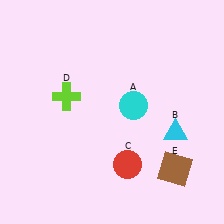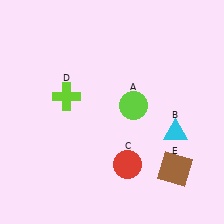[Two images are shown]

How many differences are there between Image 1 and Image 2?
There is 1 difference between the two images.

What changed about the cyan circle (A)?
In Image 1, A is cyan. In Image 2, it changed to lime.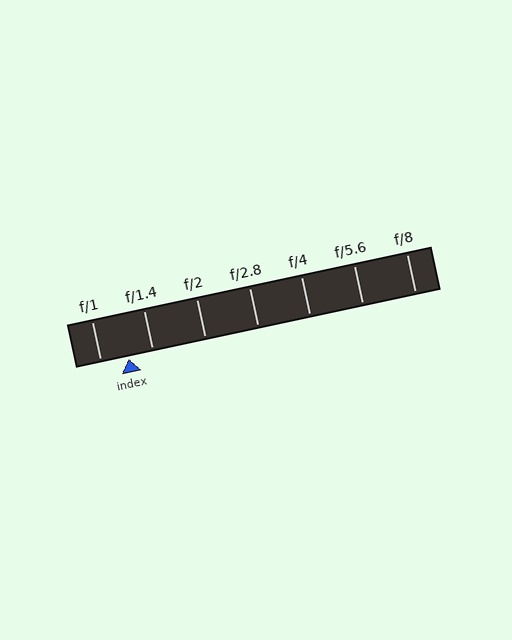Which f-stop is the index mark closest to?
The index mark is closest to f/1.4.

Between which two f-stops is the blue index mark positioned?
The index mark is between f/1 and f/1.4.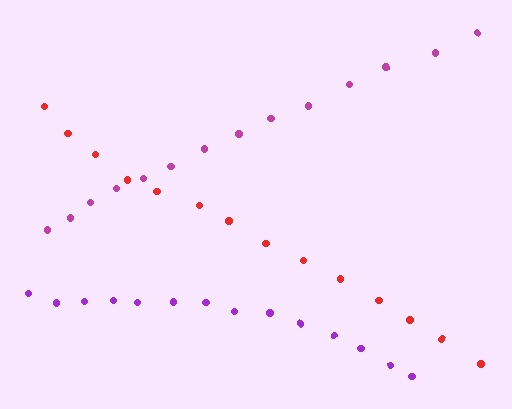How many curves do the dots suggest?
There are 3 distinct paths.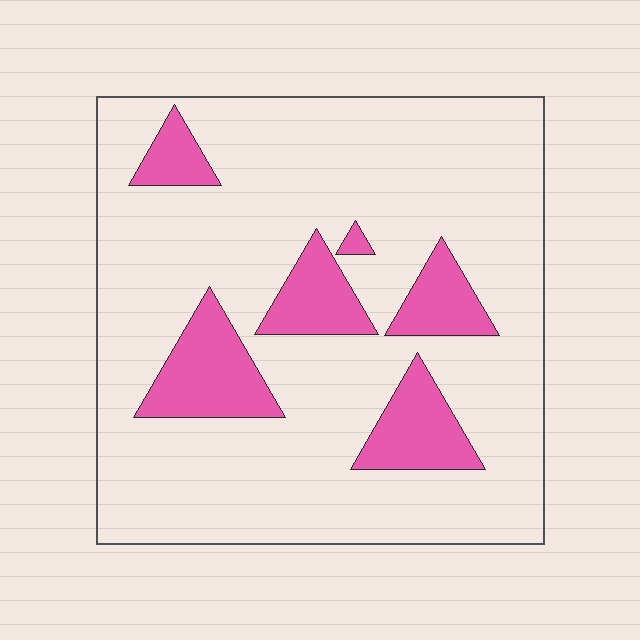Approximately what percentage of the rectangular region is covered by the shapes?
Approximately 20%.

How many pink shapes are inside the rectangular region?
6.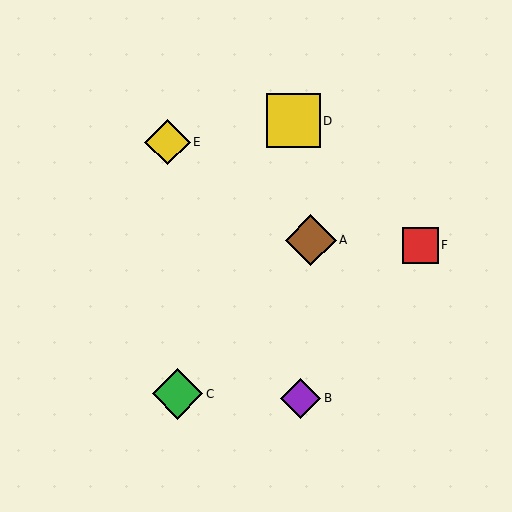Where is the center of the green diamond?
The center of the green diamond is at (178, 394).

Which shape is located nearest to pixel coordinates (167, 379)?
The green diamond (labeled C) at (178, 394) is nearest to that location.